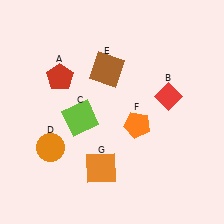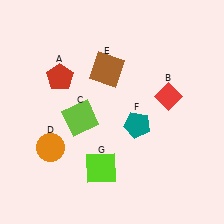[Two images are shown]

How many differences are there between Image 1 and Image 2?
There are 2 differences between the two images.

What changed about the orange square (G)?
In Image 1, G is orange. In Image 2, it changed to lime.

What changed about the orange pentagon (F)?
In Image 1, F is orange. In Image 2, it changed to teal.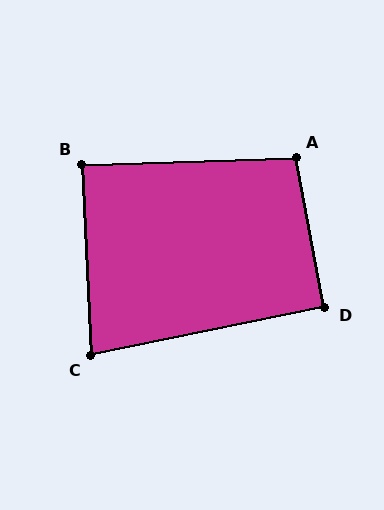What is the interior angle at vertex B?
Approximately 89 degrees (approximately right).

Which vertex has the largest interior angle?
A, at approximately 99 degrees.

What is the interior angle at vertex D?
Approximately 91 degrees (approximately right).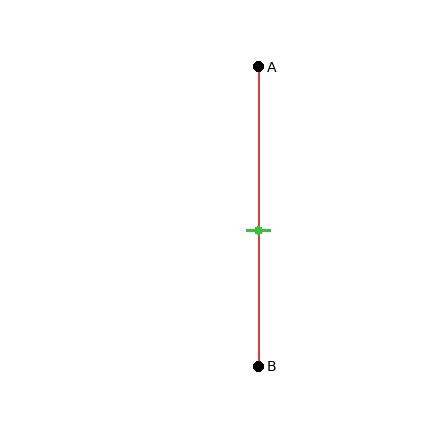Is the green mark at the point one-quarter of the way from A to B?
No, the mark is at about 55% from A, not at the 25% one-quarter point.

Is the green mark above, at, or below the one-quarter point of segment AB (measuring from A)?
The green mark is below the one-quarter point of segment AB.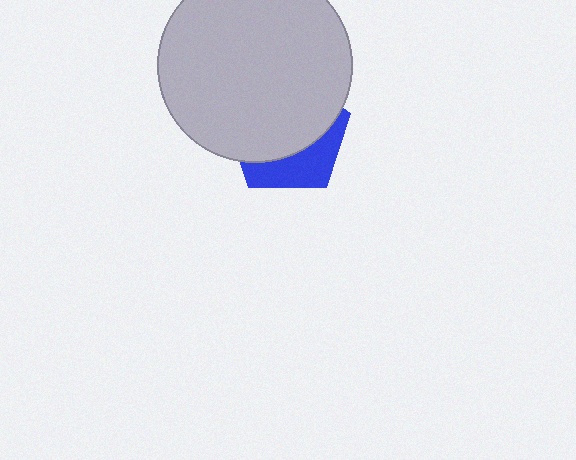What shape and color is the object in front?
The object in front is a light gray circle.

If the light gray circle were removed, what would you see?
You would see the complete blue pentagon.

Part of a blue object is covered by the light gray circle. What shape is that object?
It is a pentagon.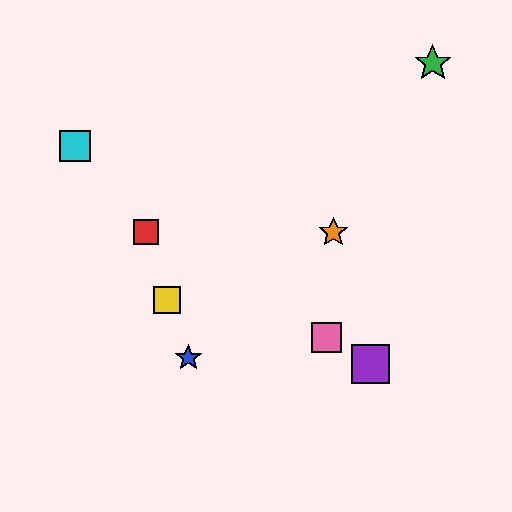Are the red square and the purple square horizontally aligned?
No, the red square is at y≈232 and the purple square is at y≈364.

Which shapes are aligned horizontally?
The red square, the orange star are aligned horizontally.